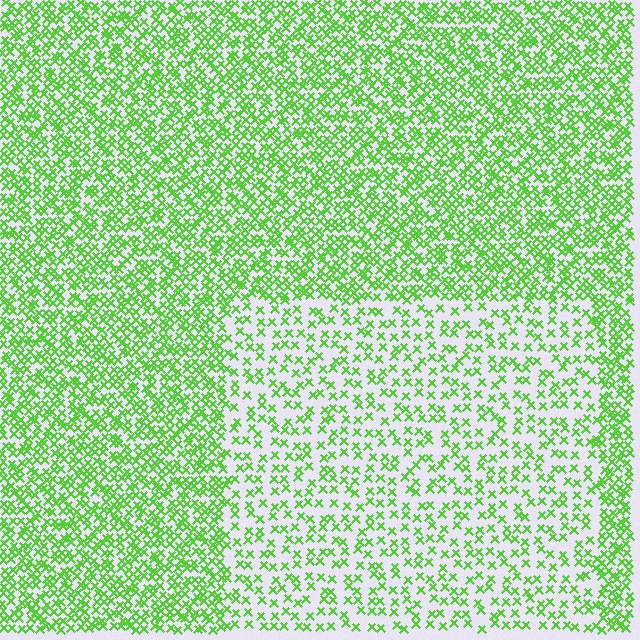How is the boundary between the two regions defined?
The boundary is defined by a change in element density (approximately 2.1x ratio). All elements are the same color, size, and shape.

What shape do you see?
I see a rectangle.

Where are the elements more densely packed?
The elements are more densely packed outside the rectangle boundary.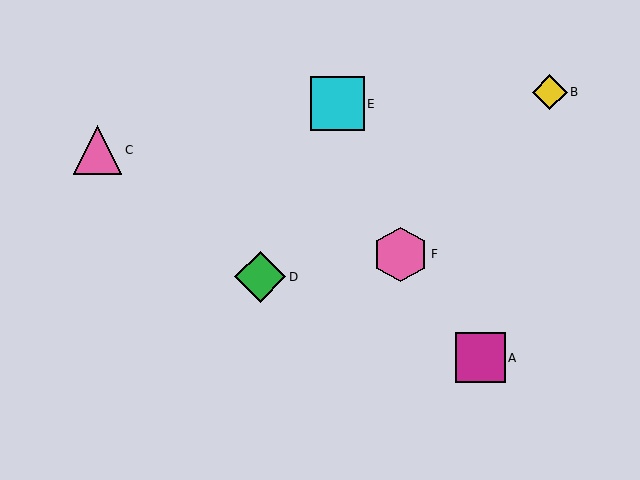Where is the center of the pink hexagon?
The center of the pink hexagon is at (401, 255).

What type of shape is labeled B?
Shape B is a yellow diamond.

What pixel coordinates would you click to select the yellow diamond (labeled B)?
Click at (550, 92) to select the yellow diamond B.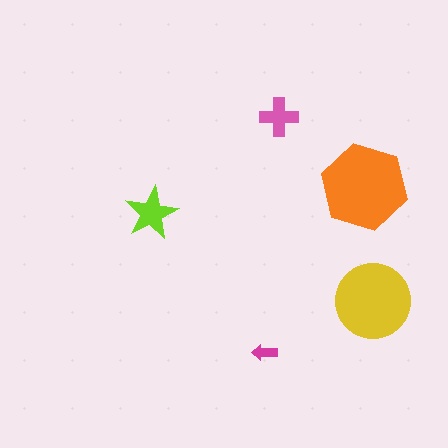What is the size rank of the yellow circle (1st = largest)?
2nd.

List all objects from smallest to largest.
The magenta arrow, the pink cross, the lime star, the yellow circle, the orange hexagon.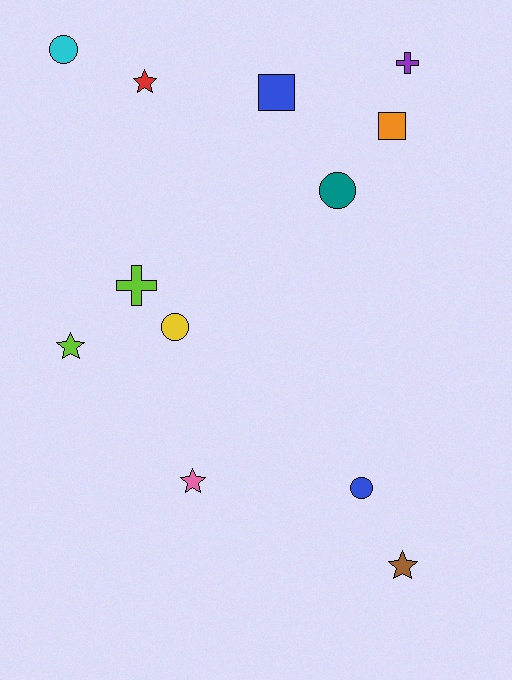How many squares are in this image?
There are 2 squares.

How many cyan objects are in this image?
There is 1 cyan object.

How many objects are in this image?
There are 12 objects.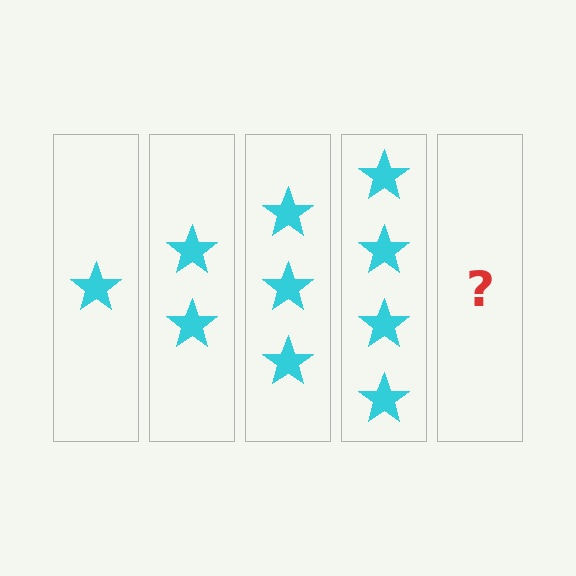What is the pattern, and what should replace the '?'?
The pattern is that each step adds one more star. The '?' should be 5 stars.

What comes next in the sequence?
The next element should be 5 stars.